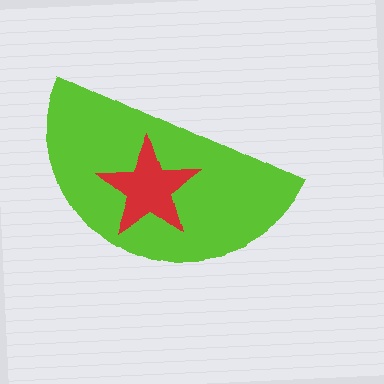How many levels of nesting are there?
2.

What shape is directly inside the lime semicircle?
The red star.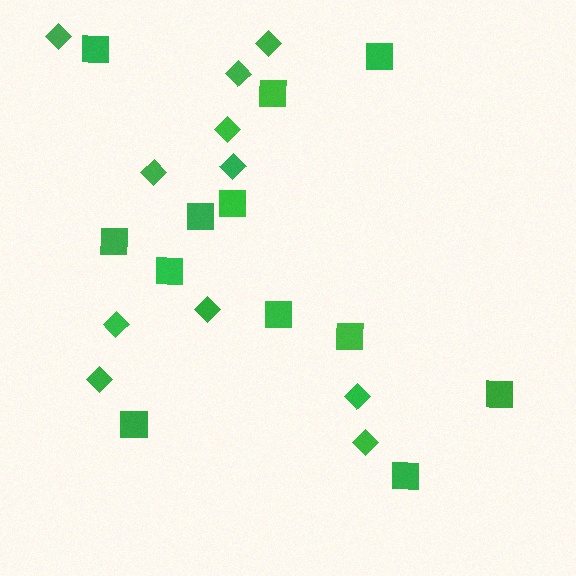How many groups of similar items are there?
There are 2 groups: one group of diamonds (11) and one group of squares (12).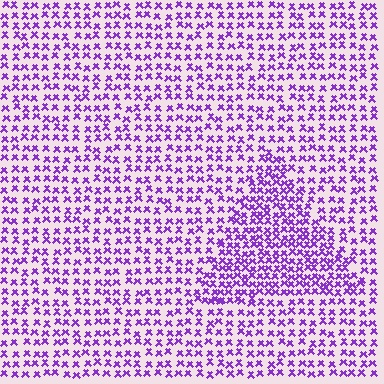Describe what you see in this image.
The image contains small purple elements arranged at two different densities. A triangle-shaped region is visible where the elements are more densely packed than the surrounding area.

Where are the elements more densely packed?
The elements are more densely packed inside the triangle boundary.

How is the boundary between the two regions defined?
The boundary is defined by a change in element density (approximately 1.7x ratio). All elements are the same color, size, and shape.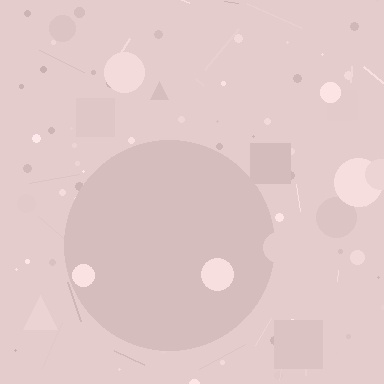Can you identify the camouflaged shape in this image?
The camouflaged shape is a circle.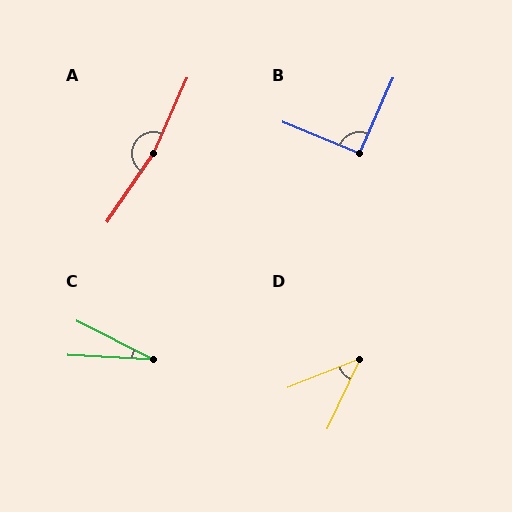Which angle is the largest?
A, at approximately 170 degrees.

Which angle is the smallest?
C, at approximately 24 degrees.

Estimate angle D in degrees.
Approximately 43 degrees.